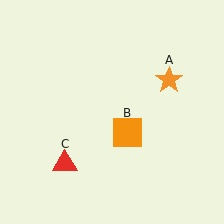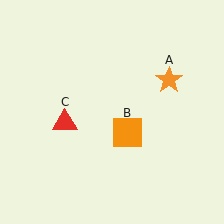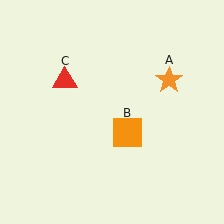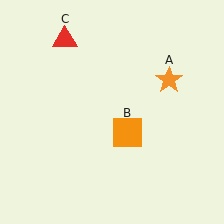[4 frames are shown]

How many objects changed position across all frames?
1 object changed position: red triangle (object C).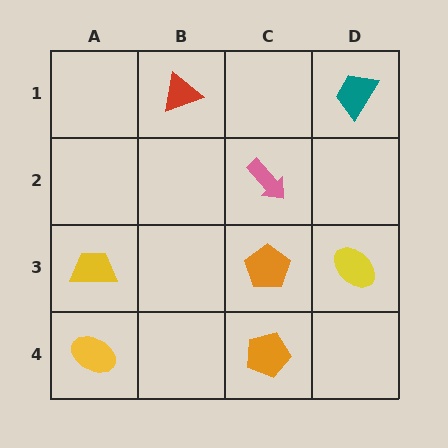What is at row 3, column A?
A yellow trapezoid.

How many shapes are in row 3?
3 shapes.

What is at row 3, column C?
An orange pentagon.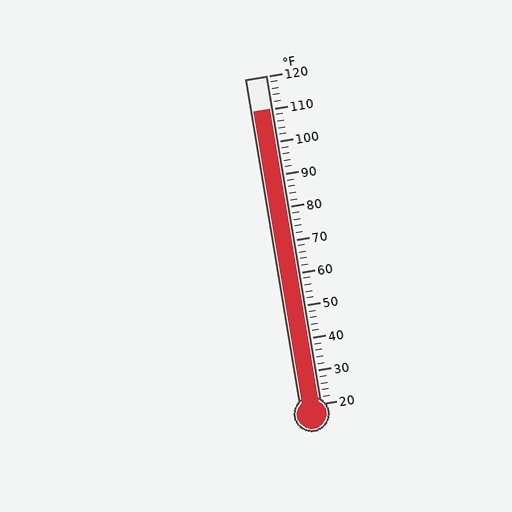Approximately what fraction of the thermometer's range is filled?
The thermometer is filled to approximately 90% of its range.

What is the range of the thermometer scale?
The thermometer scale ranges from 20°F to 120°F.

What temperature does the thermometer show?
The thermometer shows approximately 110°F.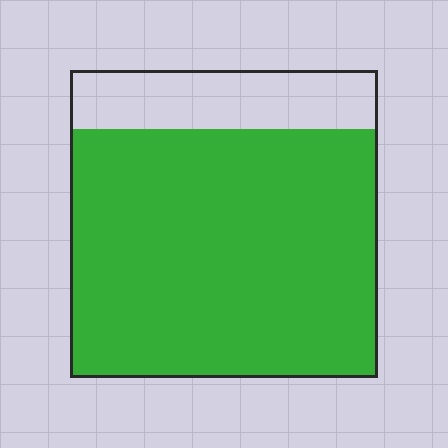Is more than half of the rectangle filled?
Yes.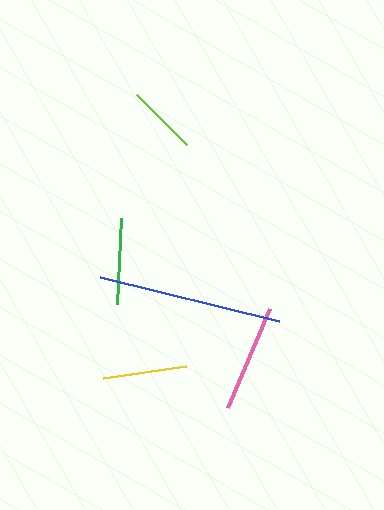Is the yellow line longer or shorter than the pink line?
The pink line is longer than the yellow line.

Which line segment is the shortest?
The lime line is the shortest at approximately 71 pixels.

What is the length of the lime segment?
The lime segment is approximately 71 pixels long.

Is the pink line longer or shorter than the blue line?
The blue line is longer than the pink line.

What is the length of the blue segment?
The blue segment is approximately 185 pixels long.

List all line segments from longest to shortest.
From longest to shortest: blue, pink, green, yellow, lime.